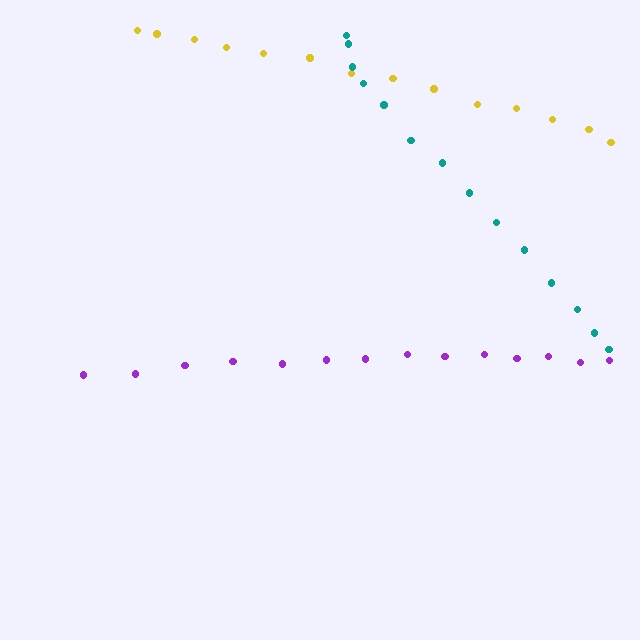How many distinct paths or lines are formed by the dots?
There are 3 distinct paths.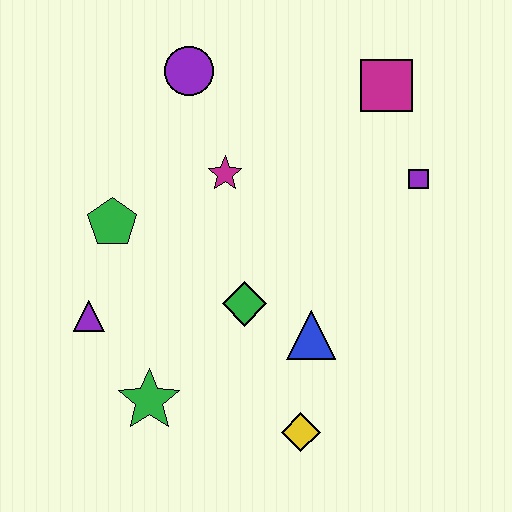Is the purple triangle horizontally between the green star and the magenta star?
No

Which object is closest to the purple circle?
The magenta star is closest to the purple circle.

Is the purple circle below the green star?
No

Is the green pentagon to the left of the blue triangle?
Yes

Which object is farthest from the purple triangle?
The magenta square is farthest from the purple triangle.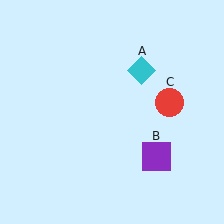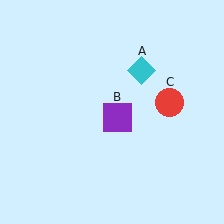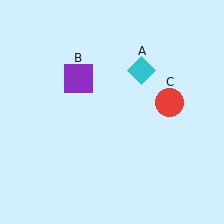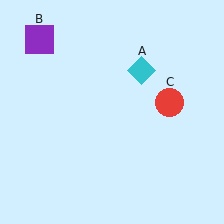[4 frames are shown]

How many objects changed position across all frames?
1 object changed position: purple square (object B).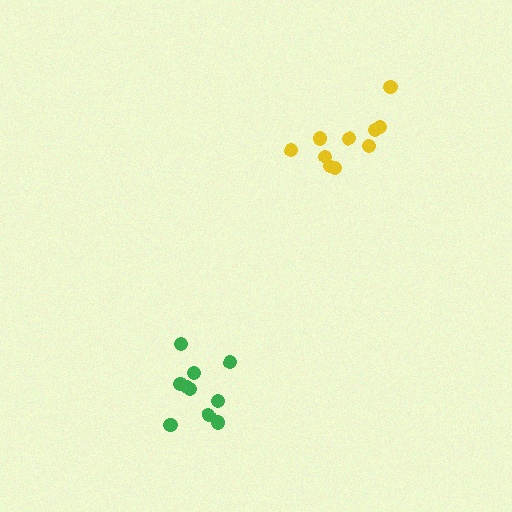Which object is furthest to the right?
The yellow cluster is rightmost.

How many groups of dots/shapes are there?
There are 2 groups.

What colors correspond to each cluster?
The clusters are colored: yellow, green.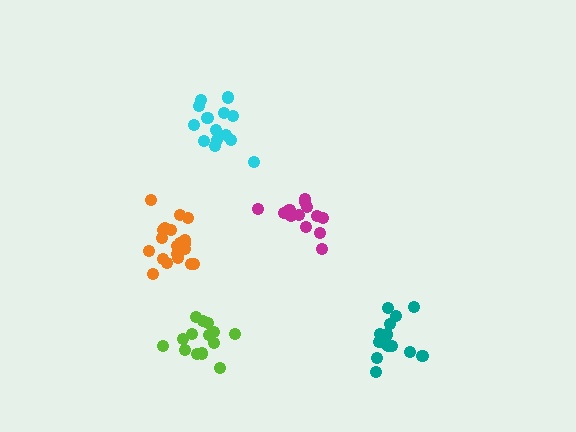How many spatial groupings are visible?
There are 5 spatial groupings.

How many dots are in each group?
Group 1: 14 dots, Group 2: 15 dots, Group 3: 15 dots, Group 4: 20 dots, Group 5: 14 dots (78 total).